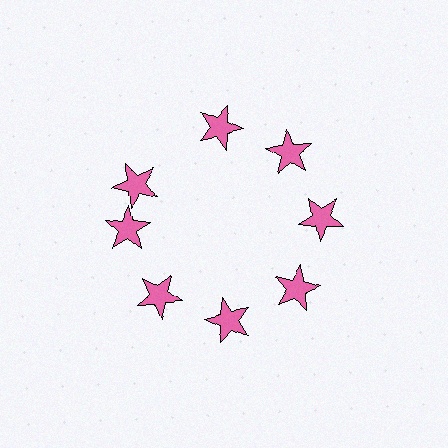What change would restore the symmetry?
The symmetry would be restored by rotating it back into even spacing with its neighbors so that all 8 stars sit at equal angles and equal distance from the center.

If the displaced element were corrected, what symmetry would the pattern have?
It would have 8-fold rotational symmetry — the pattern would map onto itself every 45 degrees.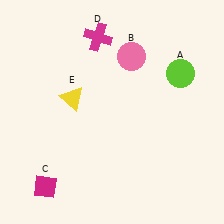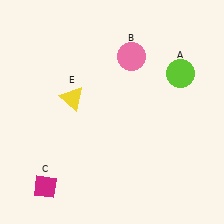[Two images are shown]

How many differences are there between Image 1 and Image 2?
There is 1 difference between the two images.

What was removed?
The magenta cross (D) was removed in Image 2.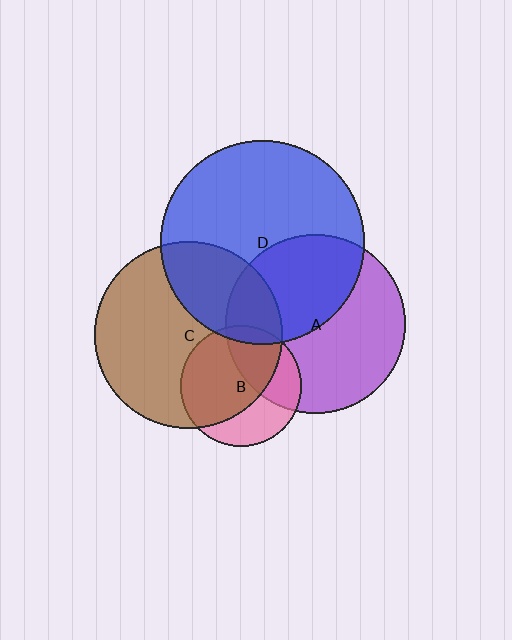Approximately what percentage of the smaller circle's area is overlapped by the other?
Approximately 20%.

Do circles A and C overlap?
Yes.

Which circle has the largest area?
Circle D (blue).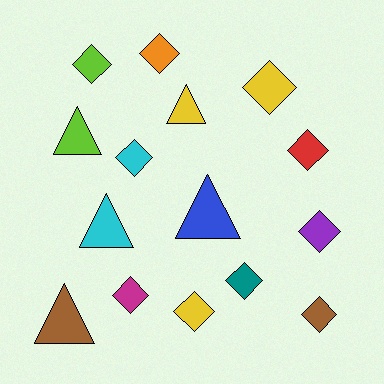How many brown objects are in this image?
There are 2 brown objects.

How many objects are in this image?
There are 15 objects.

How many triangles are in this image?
There are 5 triangles.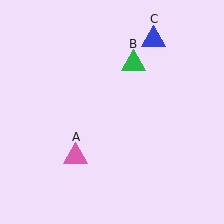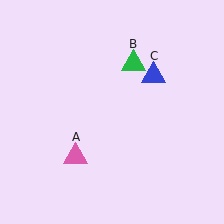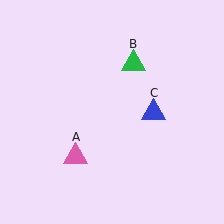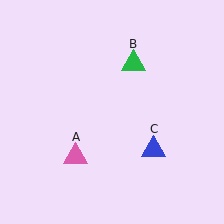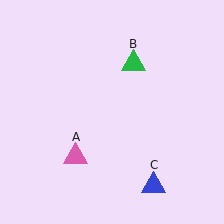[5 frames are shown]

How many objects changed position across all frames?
1 object changed position: blue triangle (object C).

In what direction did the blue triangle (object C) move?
The blue triangle (object C) moved down.